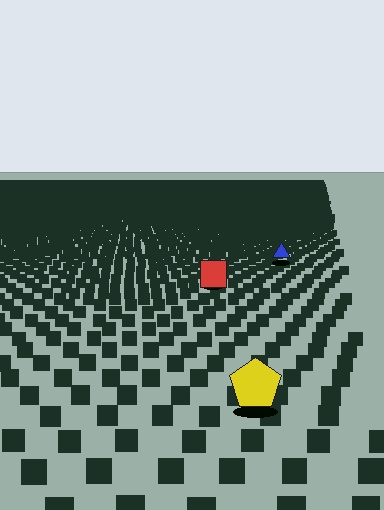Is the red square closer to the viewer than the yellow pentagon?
No. The yellow pentagon is closer — you can tell from the texture gradient: the ground texture is coarser near it.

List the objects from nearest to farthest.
From nearest to farthest: the yellow pentagon, the red square, the blue triangle.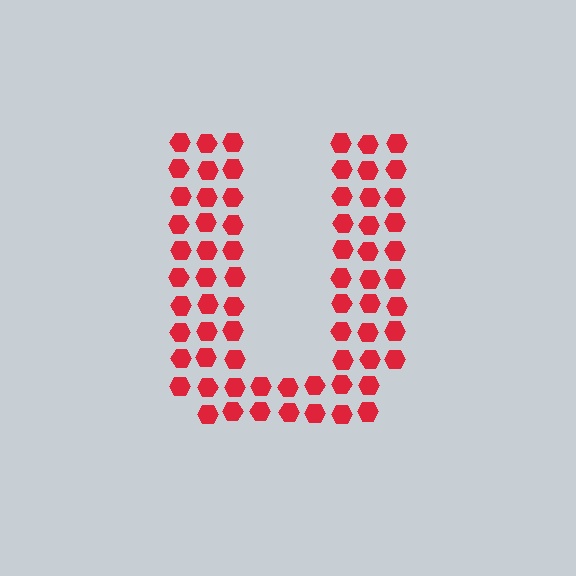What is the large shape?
The large shape is the letter U.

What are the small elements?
The small elements are hexagons.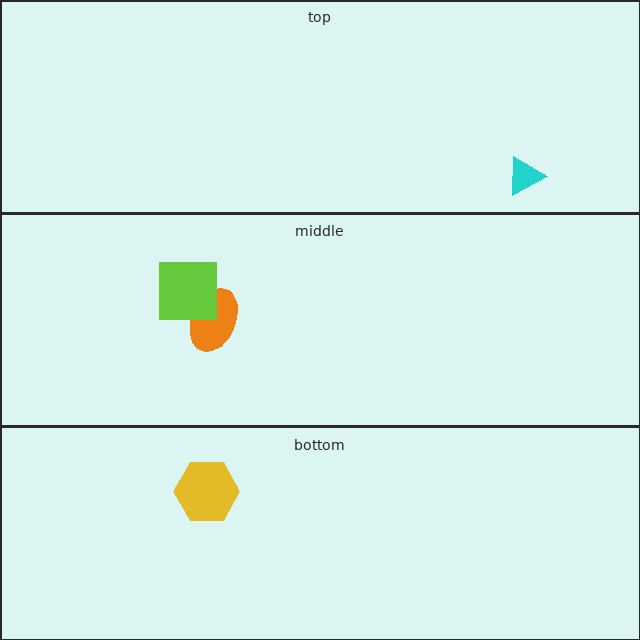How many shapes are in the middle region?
2.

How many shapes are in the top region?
1.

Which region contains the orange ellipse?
The middle region.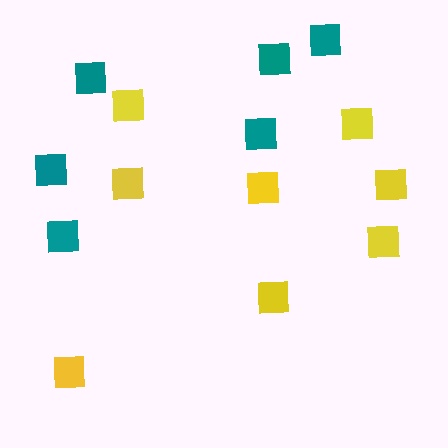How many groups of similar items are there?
There are 2 groups: one group of teal squares (6) and one group of yellow squares (8).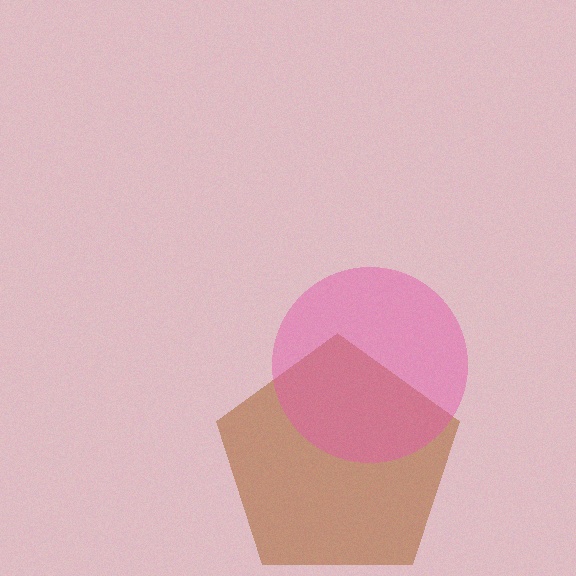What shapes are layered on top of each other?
The layered shapes are: a brown pentagon, a pink circle.